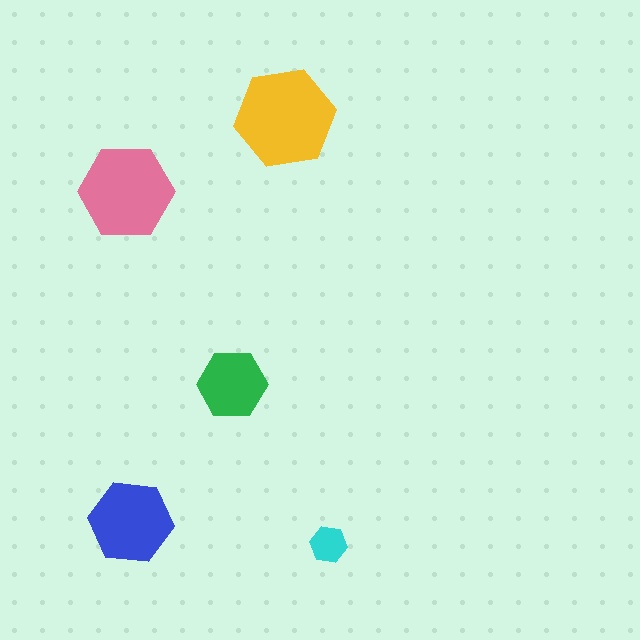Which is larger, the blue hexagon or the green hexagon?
The blue one.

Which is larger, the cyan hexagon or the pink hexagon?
The pink one.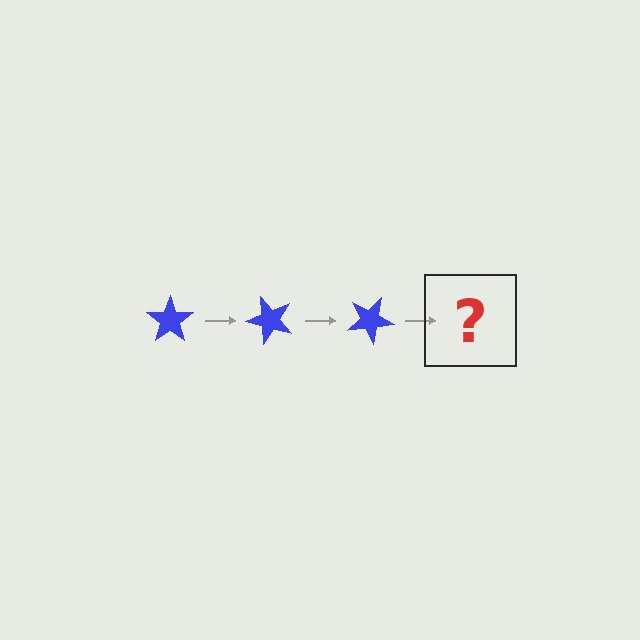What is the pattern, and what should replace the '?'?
The pattern is that the star rotates 50 degrees each step. The '?' should be a blue star rotated 150 degrees.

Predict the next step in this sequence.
The next step is a blue star rotated 150 degrees.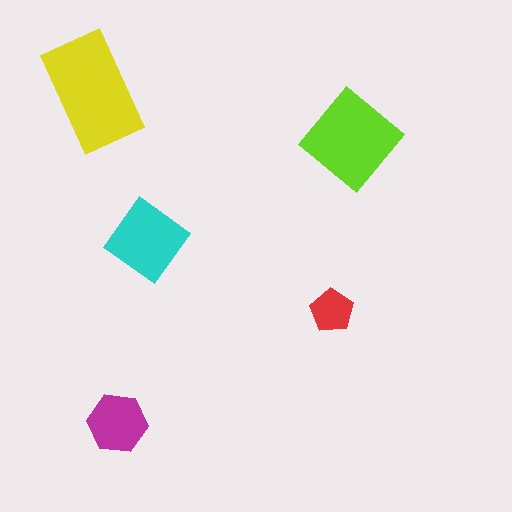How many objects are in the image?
There are 5 objects in the image.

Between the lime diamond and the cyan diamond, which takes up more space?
The lime diamond.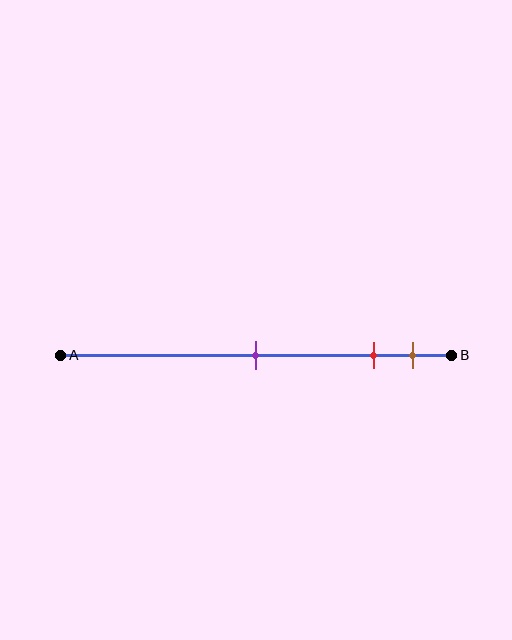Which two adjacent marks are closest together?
The red and brown marks are the closest adjacent pair.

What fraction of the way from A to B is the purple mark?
The purple mark is approximately 50% (0.5) of the way from A to B.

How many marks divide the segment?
There are 3 marks dividing the segment.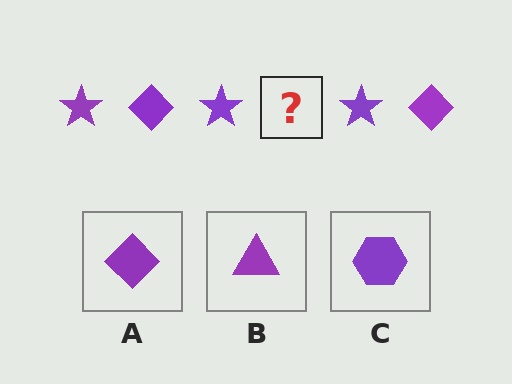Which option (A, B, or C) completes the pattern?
A.